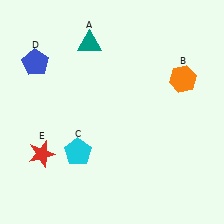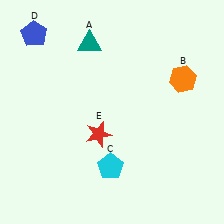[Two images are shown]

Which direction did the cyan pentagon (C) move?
The cyan pentagon (C) moved right.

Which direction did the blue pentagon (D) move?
The blue pentagon (D) moved up.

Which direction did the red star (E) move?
The red star (E) moved right.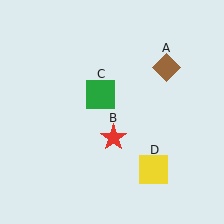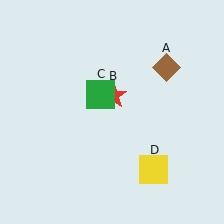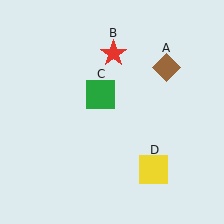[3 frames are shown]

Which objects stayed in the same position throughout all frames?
Brown diamond (object A) and green square (object C) and yellow square (object D) remained stationary.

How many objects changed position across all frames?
1 object changed position: red star (object B).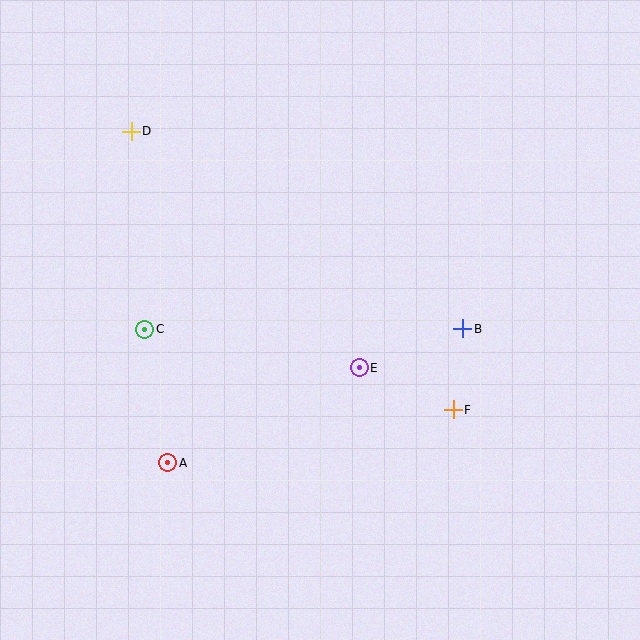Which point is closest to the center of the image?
Point E at (359, 368) is closest to the center.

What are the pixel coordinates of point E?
Point E is at (359, 368).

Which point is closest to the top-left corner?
Point D is closest to the top-left corner.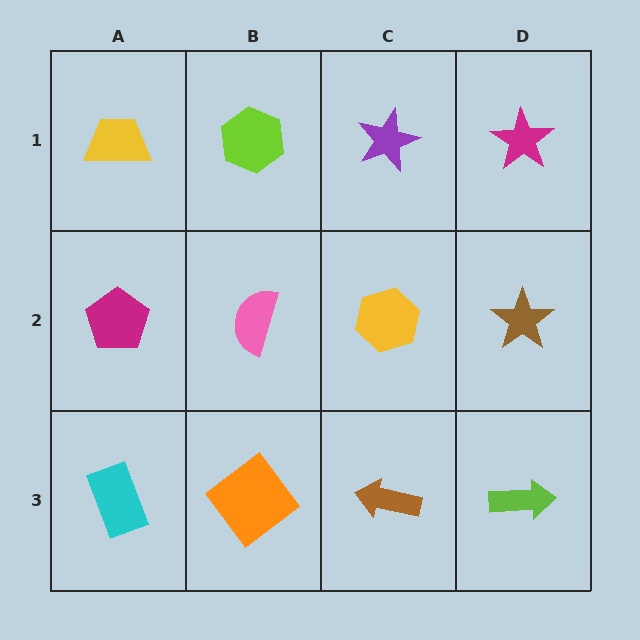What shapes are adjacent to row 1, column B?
A pink semicircle (row 2, column B), a yellow trapezoid (row 1, column A), a purple star (row 1, column C).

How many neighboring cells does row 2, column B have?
4.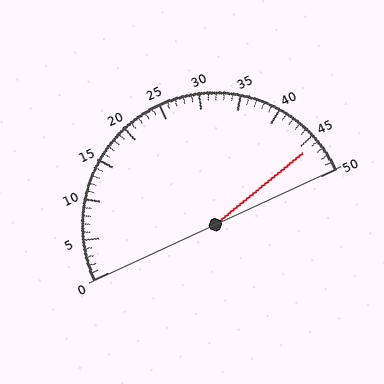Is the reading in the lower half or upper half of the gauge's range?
The reading is in the upper half of the range (0 to 50).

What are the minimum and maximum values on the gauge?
The gauge ranges from 0 to 50.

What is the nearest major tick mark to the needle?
The nearest major tick mark is 45.